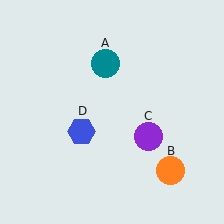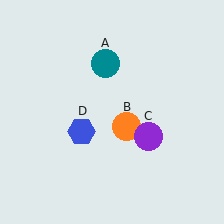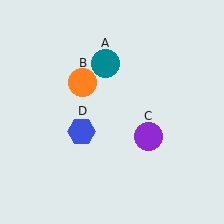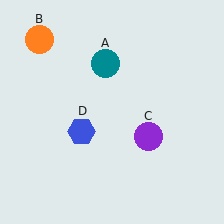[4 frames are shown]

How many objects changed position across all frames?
1 object changed position: orange circle (object B).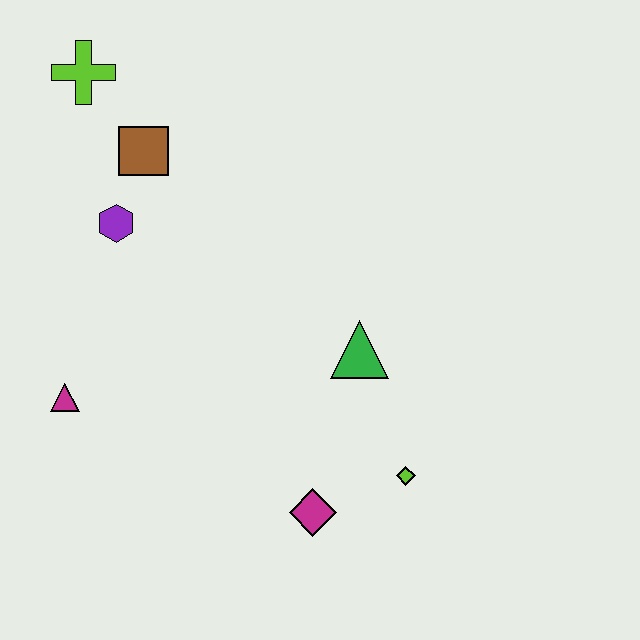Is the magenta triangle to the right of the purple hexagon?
No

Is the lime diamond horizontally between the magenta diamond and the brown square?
No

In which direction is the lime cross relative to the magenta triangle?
The lime cross is above the magenta triangle.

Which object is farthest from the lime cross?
The lime diamond is farthest from the lime cross.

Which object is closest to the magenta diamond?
The lime diamond is closest to the magenta diamond.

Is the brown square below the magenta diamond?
No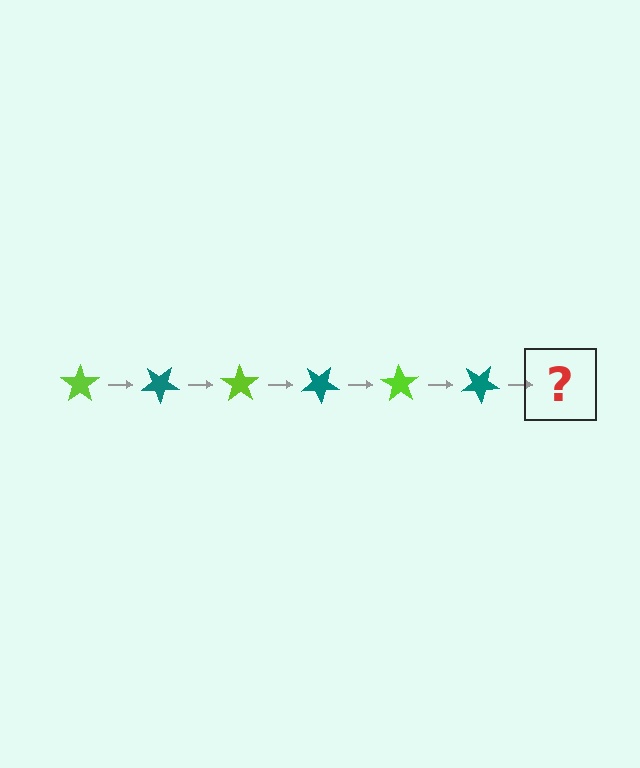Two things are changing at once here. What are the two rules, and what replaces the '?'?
The two rules are that it rotates 35 degrees each step and the color cycles through lime and teal. The '?' should be a lime star, rotated 210 degrees from the start.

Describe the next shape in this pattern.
It should be a lime star, rotated 210 degrees from the start.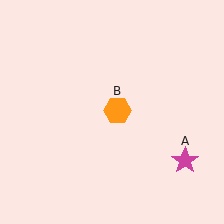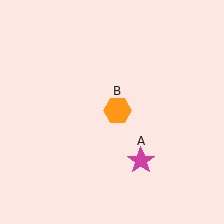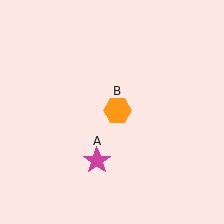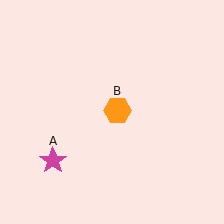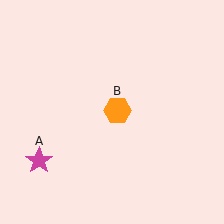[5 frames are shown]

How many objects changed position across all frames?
1 object changed position: magenta star (object A).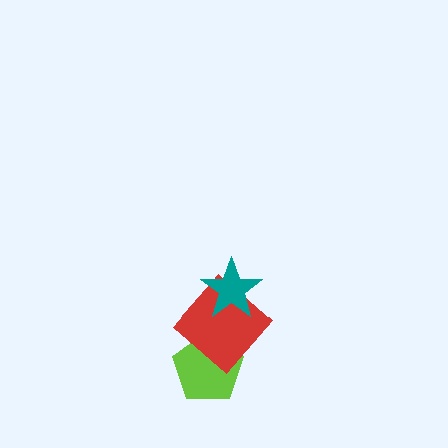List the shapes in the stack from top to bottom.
From top to bottom: the teal star, the red diamond, the lime pentagon.